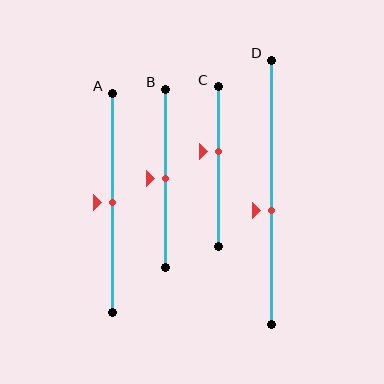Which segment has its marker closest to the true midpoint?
Segment A has its marker closest to the true midpoint.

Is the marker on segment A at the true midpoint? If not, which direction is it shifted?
Yes, the marker on segment A is at the true midpoint.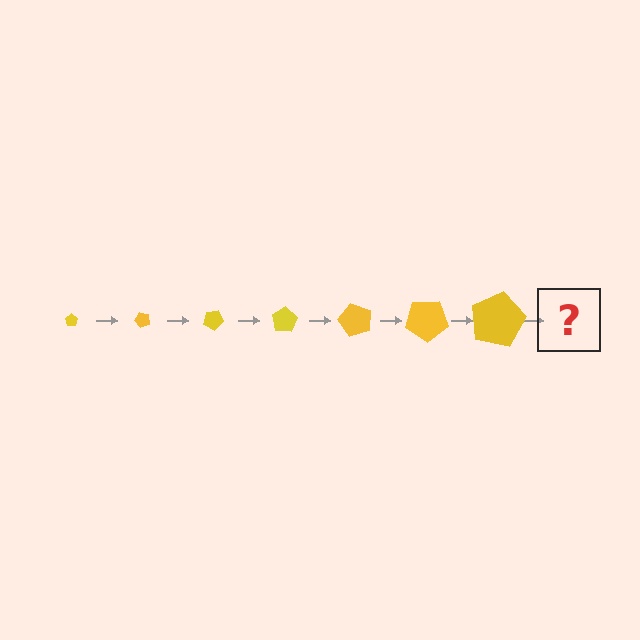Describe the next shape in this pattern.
It should be a pentagon, larger than the previous one and rotated 350 degrees from the start.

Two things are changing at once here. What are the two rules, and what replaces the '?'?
The two rules are that the pentagon grows larger each step and it rotates 50 degrees each step. The '?' should be a pentagon, larger than the previous one and rotated 350 degrees from the start.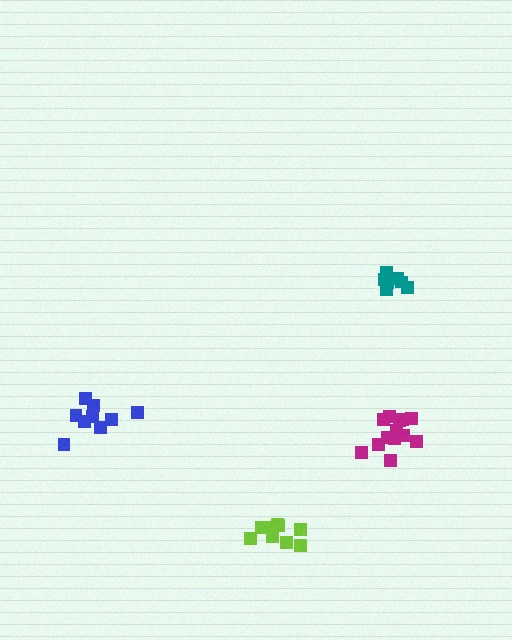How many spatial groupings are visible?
There are 4 spatial groupings.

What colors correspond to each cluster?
The clusters are colored: lime, blue, magenta, teal.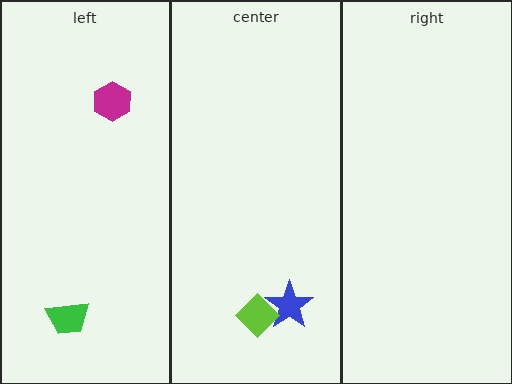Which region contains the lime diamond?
The center region.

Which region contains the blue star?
The center region.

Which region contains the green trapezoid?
The left region.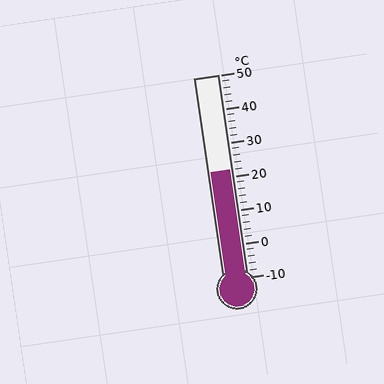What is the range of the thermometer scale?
The thermometer scale ranges from -10°C to 50°C.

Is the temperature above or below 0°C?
The temperature is above 0°C.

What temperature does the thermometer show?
The thermometer shows approximately 22°C.